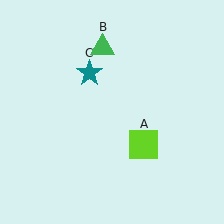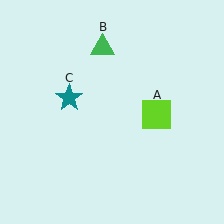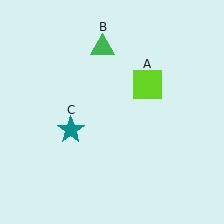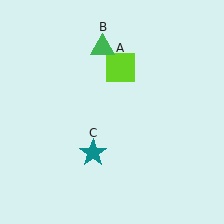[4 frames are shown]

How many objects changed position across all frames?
2 objects changed position: lime square (object A), teal star (object C).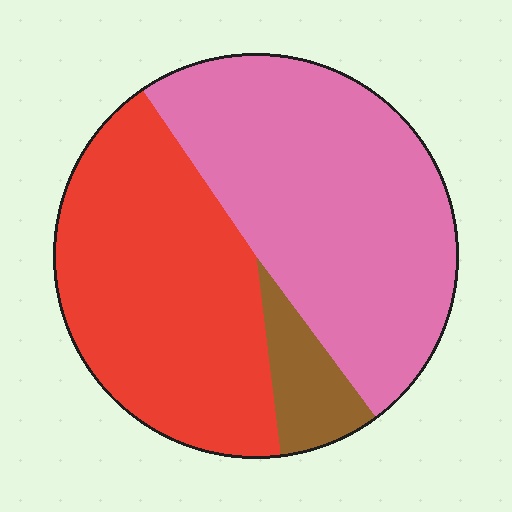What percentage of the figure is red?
Red covers around 40% of the figure.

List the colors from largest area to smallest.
From largest to smallest: pink, red, brown.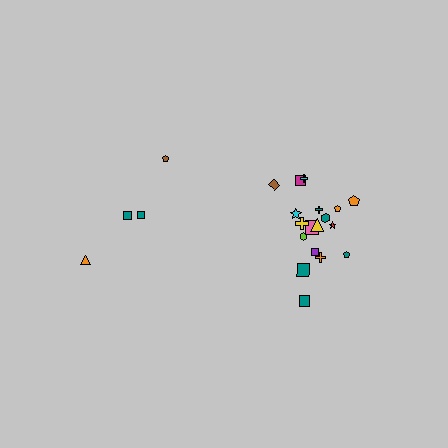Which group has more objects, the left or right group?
The right group.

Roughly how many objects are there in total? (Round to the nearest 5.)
Roughly 20 objects in total.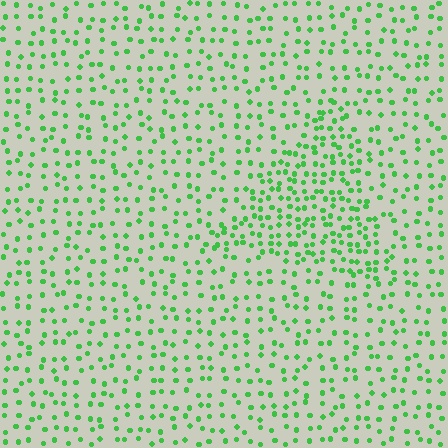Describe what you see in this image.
The image contains small green elements arranged at two different densities. A triangle-shaped region is visible where the elements are more densely packed than the surrounding area.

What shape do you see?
I see a triangle.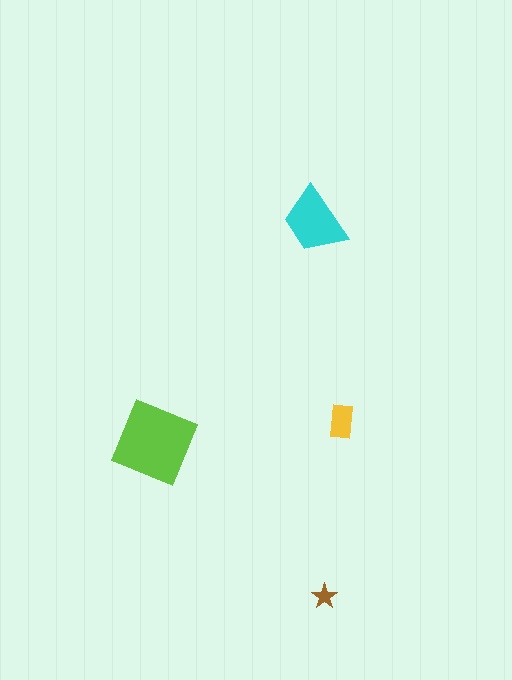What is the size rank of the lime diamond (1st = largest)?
1st.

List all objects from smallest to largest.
The brown star, the yellow rectangle, the cyan trapezoid, the lime diamond.